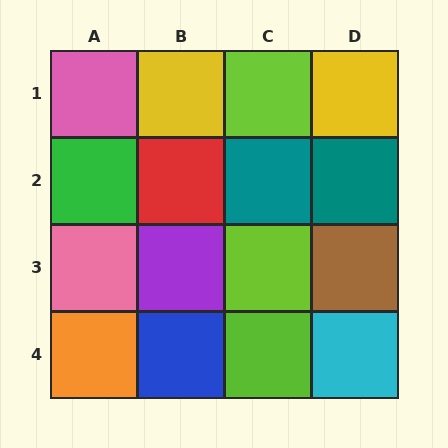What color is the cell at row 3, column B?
Purple.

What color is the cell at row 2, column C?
Teal.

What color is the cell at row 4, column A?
Orange.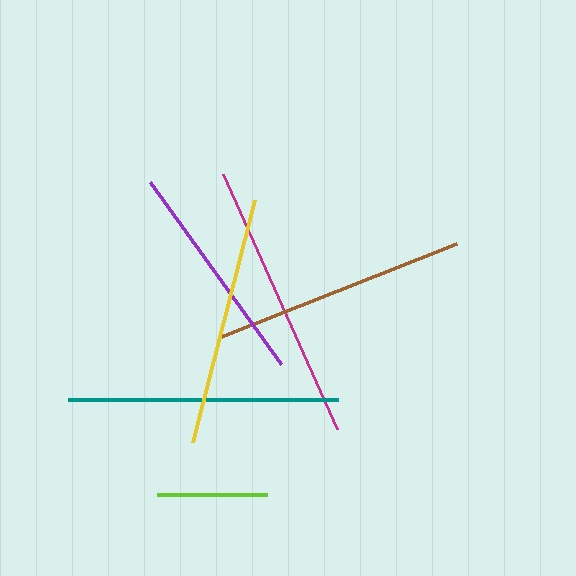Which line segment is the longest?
The magenta line is the longest at approximately 279 pixels.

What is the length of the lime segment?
The lime segment is approximately 110 pixels long.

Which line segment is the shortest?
The lime line is the shortest at approximately 110 pixels.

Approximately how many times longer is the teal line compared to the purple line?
The teal line is approximately 1.2 times the length of the purple line.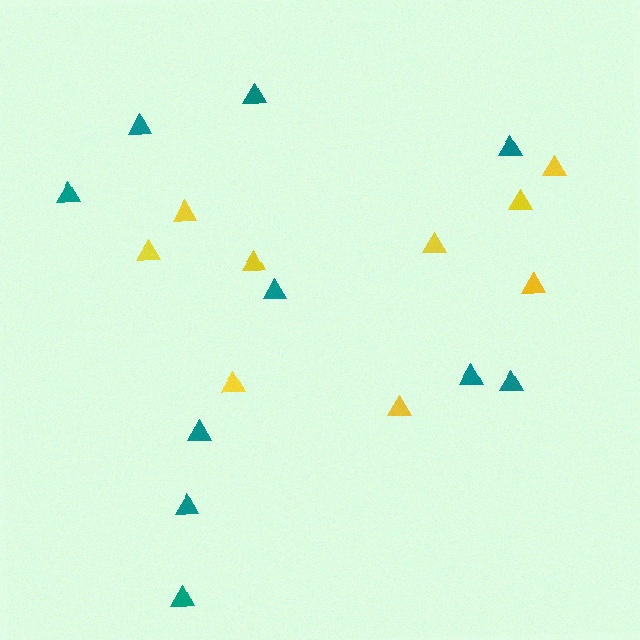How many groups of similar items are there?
There are 2 groups: one group of teal triangles (10) and one group of yellow triangles (9).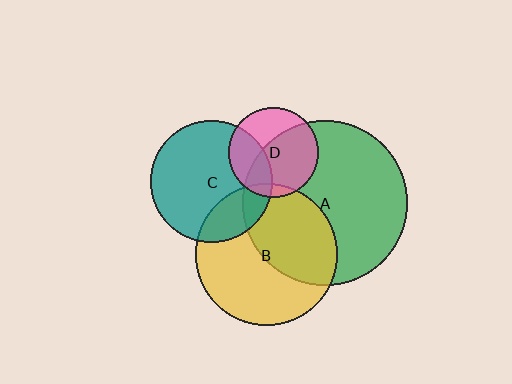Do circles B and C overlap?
Yes.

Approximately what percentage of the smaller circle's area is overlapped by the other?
Approximately 25%.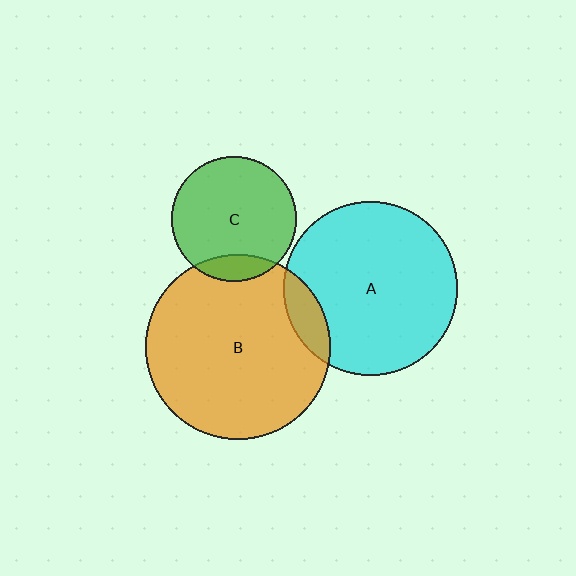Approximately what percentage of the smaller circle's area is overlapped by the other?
Approximately 10%.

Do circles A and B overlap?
Yes.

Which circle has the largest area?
Circle B (orange).